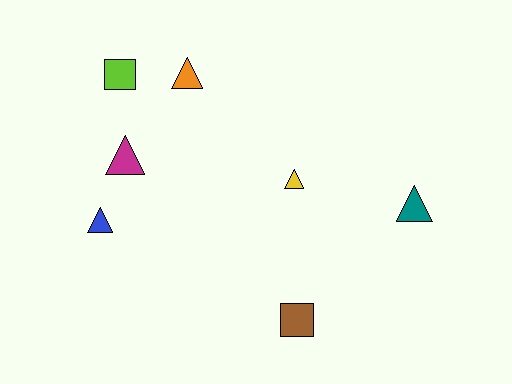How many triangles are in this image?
There are 5 triangles.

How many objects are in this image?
There are 7 objects.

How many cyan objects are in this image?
There are no cyan objects.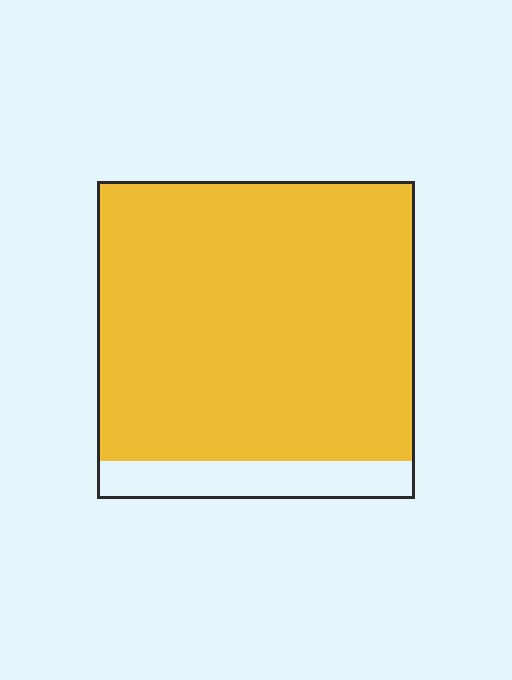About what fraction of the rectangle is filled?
About seven eighths (7/8).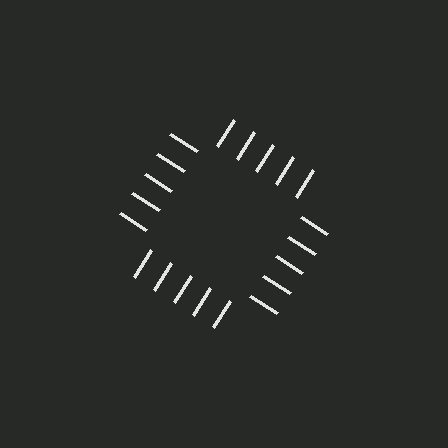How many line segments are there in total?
20 — 5 along each of the 4 edges.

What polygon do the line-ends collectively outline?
An illusory square — the line segments terminate on its edges but no continuous stroke is drawn.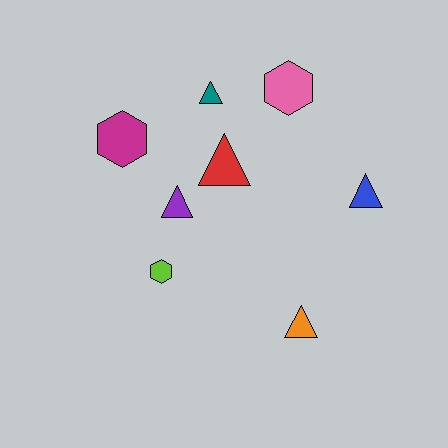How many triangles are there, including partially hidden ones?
There are 5 triangles.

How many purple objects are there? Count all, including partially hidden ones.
There is 1 purple object.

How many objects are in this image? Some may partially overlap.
There are 8 objects.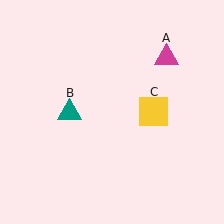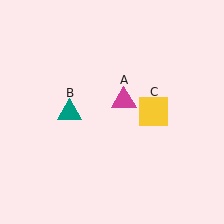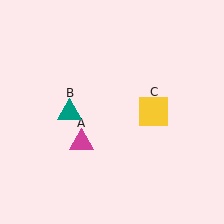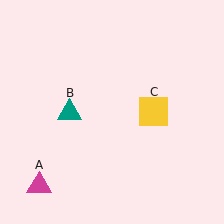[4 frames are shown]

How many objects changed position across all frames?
1 object changed position: magenta triangle (object A).